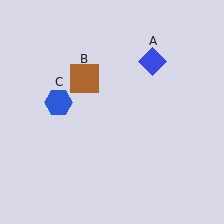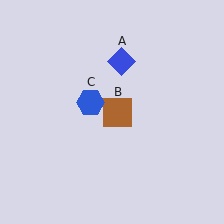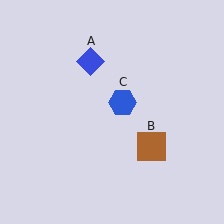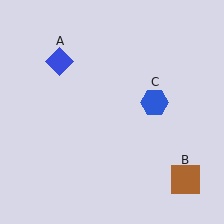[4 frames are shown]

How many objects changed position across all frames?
3 objects changed position: blue diamond (object A), brown square (object B), blue hexagon (object C).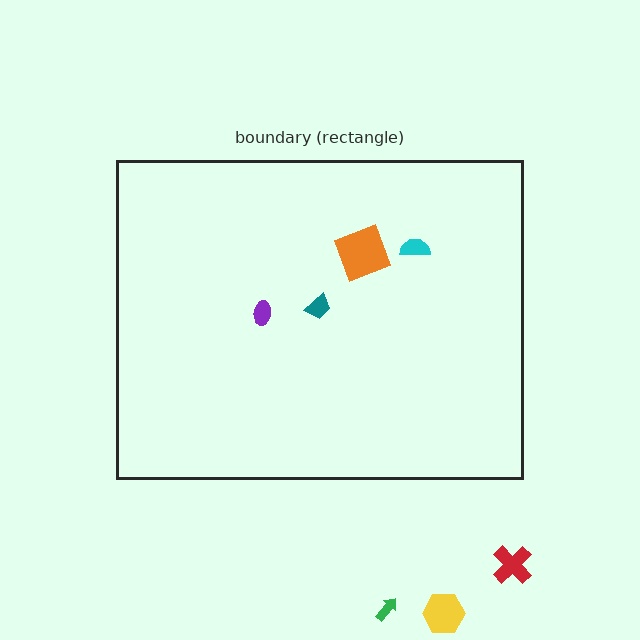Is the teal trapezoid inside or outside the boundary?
Inside.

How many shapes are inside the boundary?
4 inside, 3 outside.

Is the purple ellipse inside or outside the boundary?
Inside.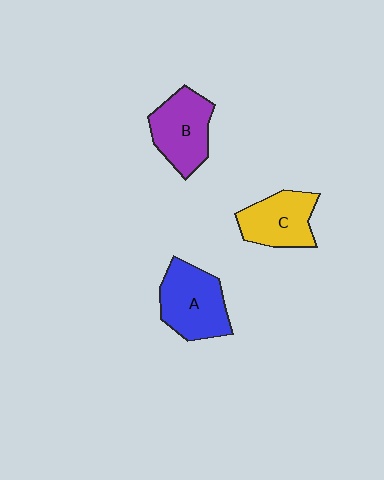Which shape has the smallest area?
Shape C (yellow).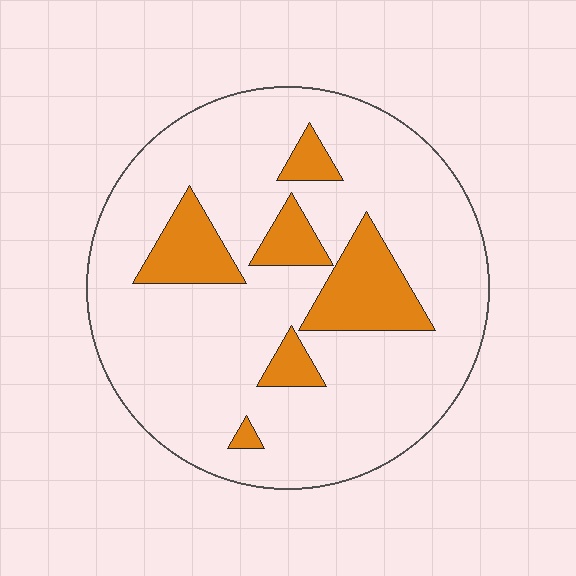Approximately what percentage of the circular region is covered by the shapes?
Approximately 15%.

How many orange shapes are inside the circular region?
6.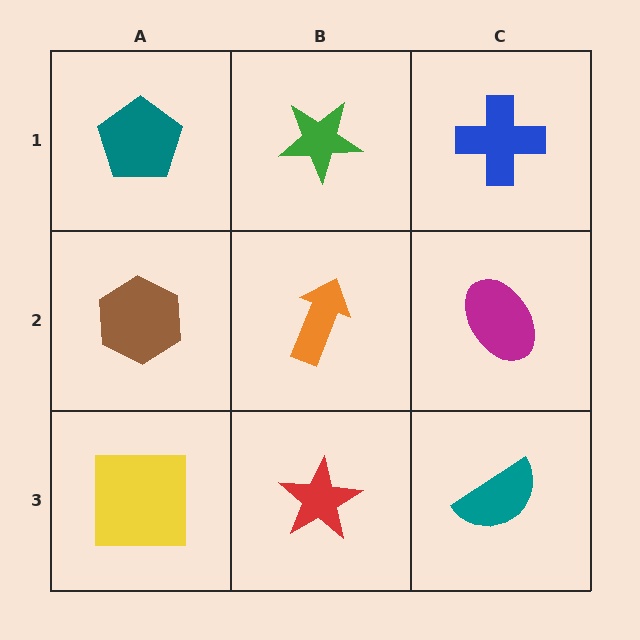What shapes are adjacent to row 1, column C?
A magenta ellipse (row 2, column C), a green star (row 1, column B).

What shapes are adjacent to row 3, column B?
An orange arrow (row 2, column B), a yellow square (row 3, column A), a teal semicircle (row 3, column C).